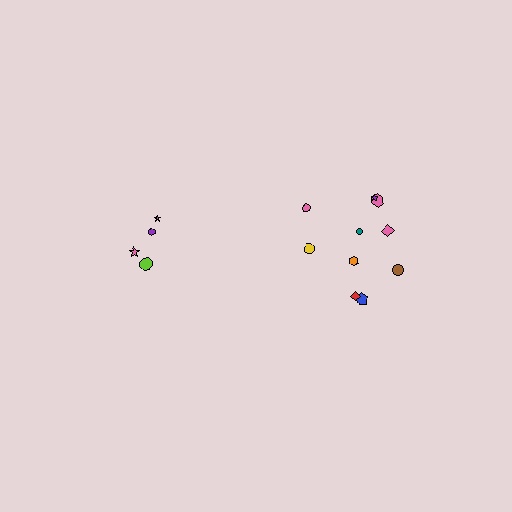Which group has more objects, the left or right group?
The right group.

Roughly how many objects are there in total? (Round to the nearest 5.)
Roughly 15 objects in total.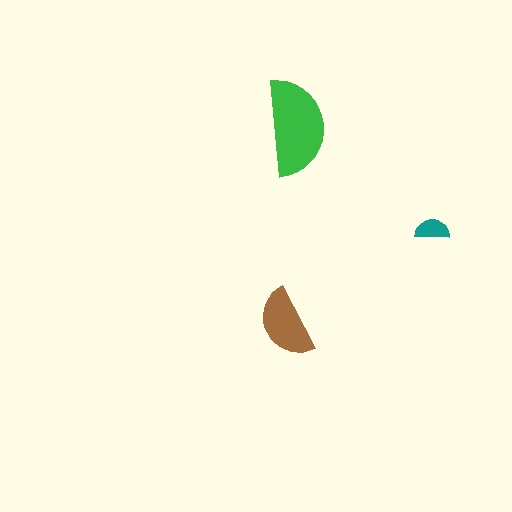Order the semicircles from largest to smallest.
the green one, the brown one, the teal one.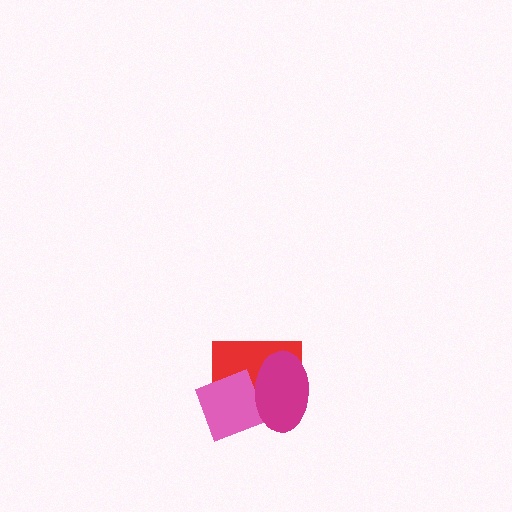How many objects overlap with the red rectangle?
2 objects overlap with the red rectangle.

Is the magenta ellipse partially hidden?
No, no other shape covers it.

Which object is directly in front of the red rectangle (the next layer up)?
The pink diamond is directly in front of the red rectangle.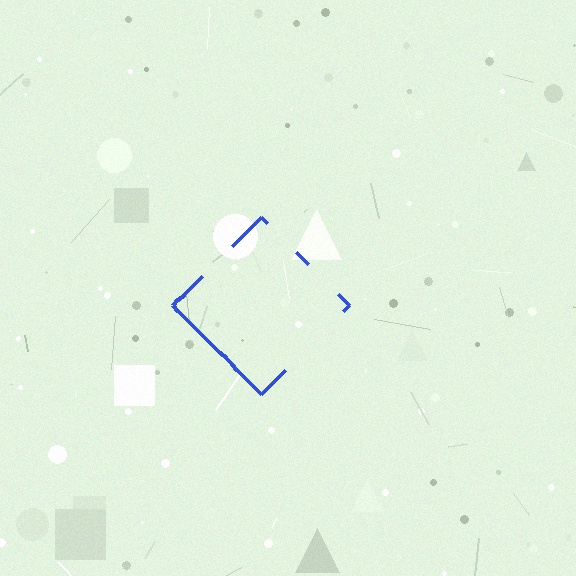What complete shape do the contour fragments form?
The contour fragments form a diamond.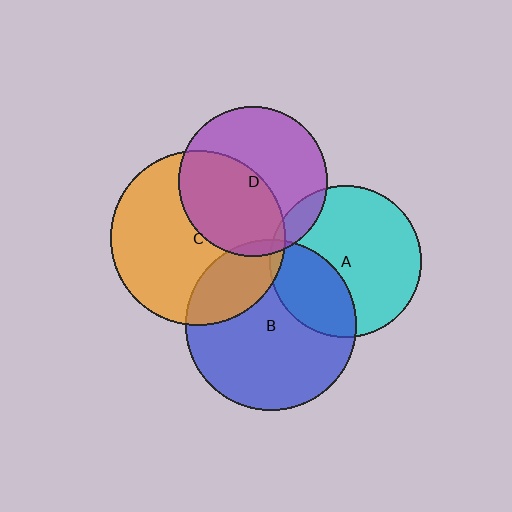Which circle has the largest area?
Circle C (orange).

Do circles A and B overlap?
Yes.